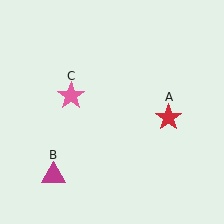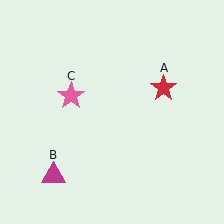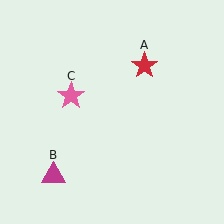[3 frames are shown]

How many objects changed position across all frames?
1 object changed position: red star (object A).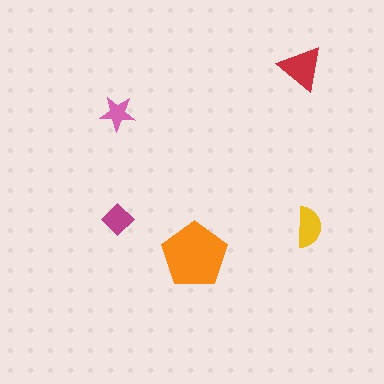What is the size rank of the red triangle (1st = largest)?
2nd.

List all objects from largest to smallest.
The orange pentagon, the red triangle, the yellow semicircle, the magenta diamond, the pink star.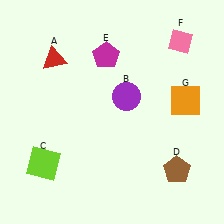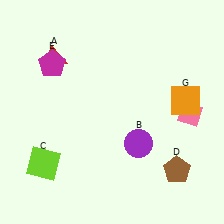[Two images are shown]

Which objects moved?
The objects that moved are: the purple circle (B), the magenta pentagon (E), the pink diamond (F).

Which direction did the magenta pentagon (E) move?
The magenta pentagon (E) moved left.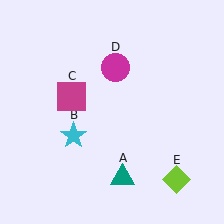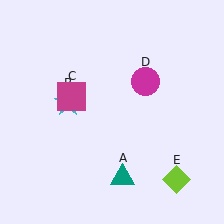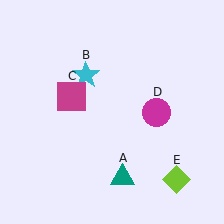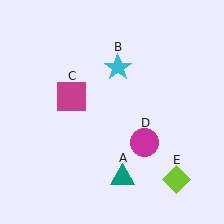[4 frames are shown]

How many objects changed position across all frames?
2 objects changed position: cyan star (object B), magenta circle (object D).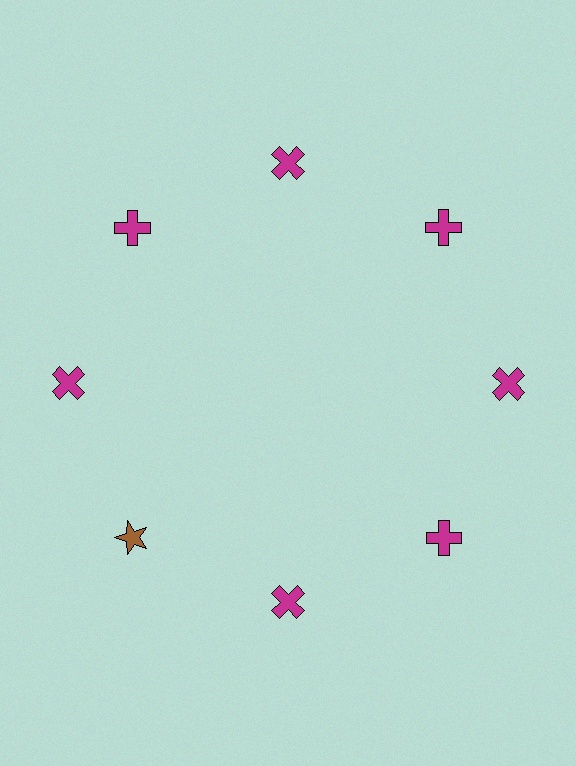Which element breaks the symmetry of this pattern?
The brown star at roughly the 8 o'clock position breaks the symmetry. All other shapes are magenta crosses.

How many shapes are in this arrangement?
There are 8 shapes arranged in a ring pattern.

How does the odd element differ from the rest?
It differs in both color (brown instead of magenta) and shape (star instead of cross).